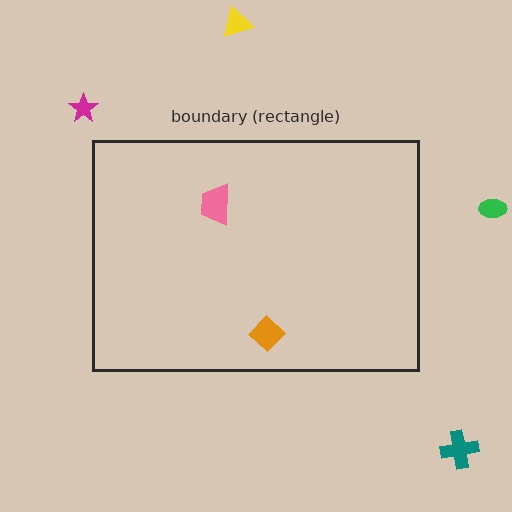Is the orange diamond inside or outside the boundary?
Inside.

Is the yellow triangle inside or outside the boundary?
Outside.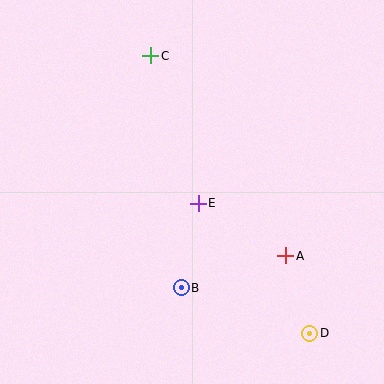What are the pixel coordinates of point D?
Point D is at (310, 333).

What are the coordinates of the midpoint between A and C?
The midpoint between A and C is at (218, 156).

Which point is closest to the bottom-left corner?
Point B is closest to the bottom-left corner.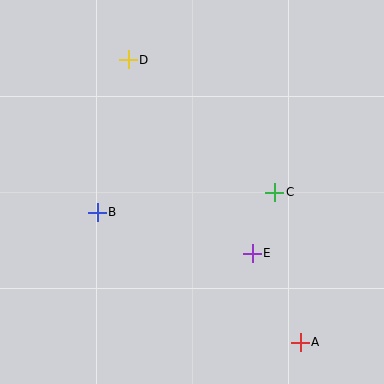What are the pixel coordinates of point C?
Point C is at (275, 192).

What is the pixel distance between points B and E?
The distance between B and E is 160 pixels.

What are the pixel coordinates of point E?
Point E is at (252, 253).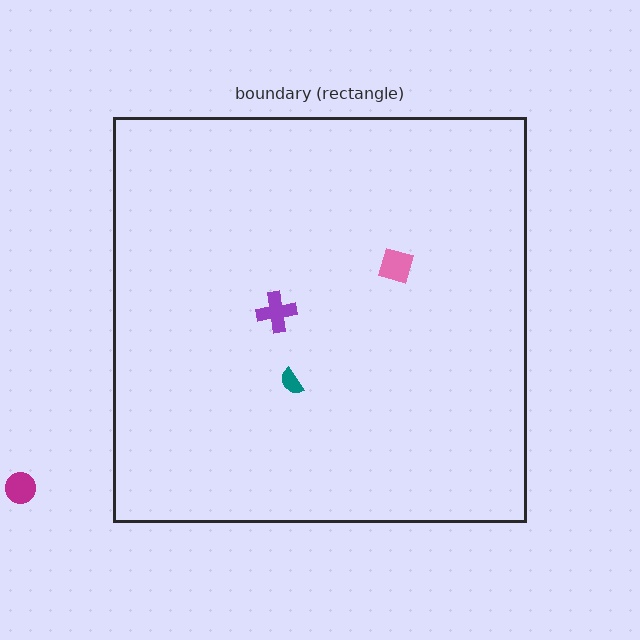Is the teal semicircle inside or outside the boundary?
Inside.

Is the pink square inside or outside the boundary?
Inside.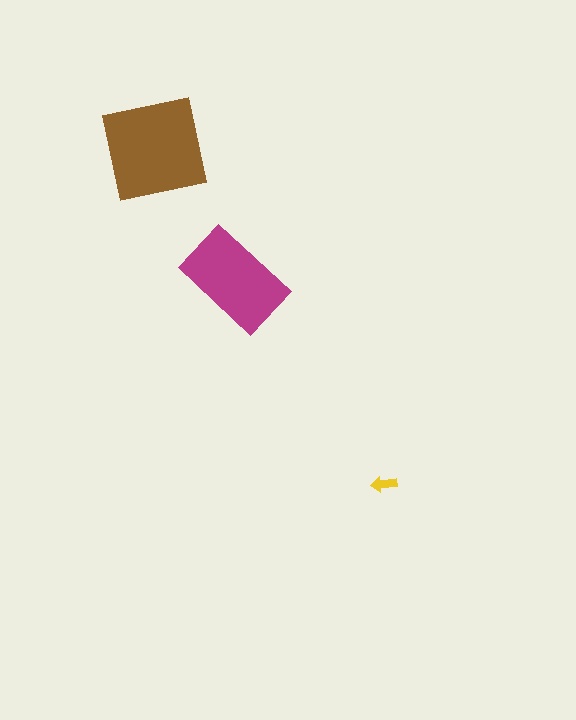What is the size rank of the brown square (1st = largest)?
1st.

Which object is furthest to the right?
The yellow arrow is rightmost.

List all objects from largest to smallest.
The brown square, the magenta rectangle, the yellow arrow.